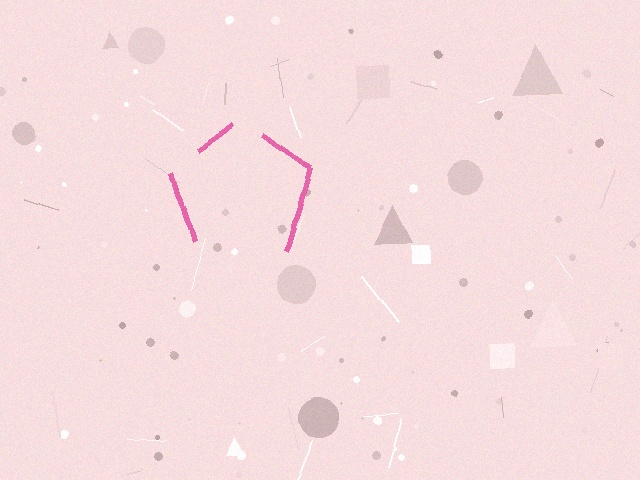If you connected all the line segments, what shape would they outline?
They would outline a pentagon.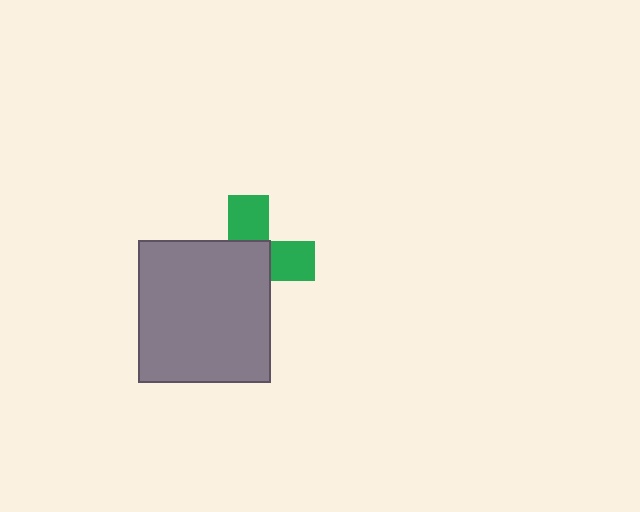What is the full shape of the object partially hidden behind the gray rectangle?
The partially hidden object is a green cross.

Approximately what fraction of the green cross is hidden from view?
Roughly 61% of the green cross is hidden behind the gray rectangle.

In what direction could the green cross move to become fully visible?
The green cross could move toward the upper-right. That would shift it out from behind the gray rectangle entirely.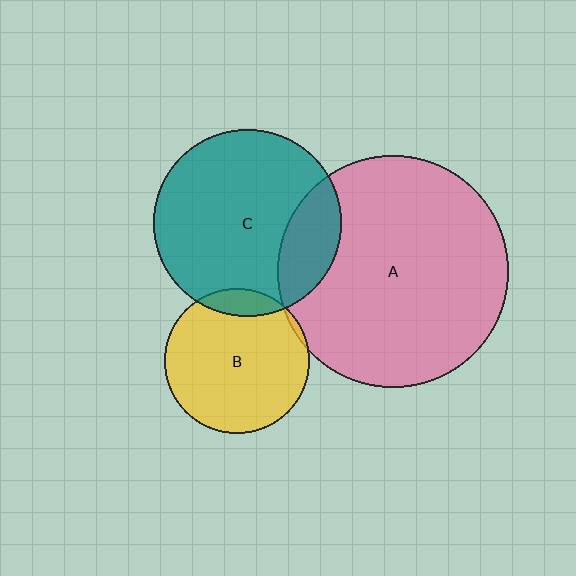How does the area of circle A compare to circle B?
Approximately 2.5 times.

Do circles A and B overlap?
Yes.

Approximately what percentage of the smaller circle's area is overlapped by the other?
Approximately 5%.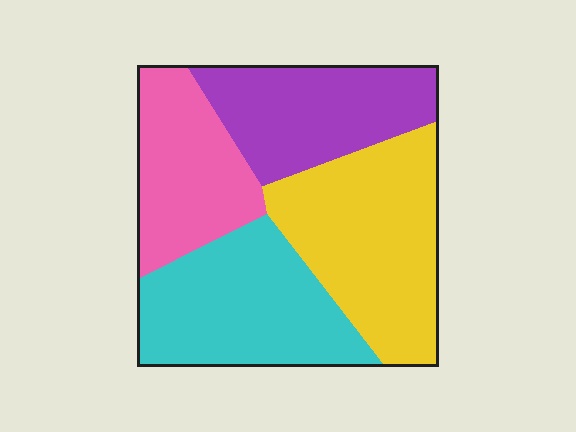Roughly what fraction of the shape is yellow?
Yellow covers roughly 30% of the shape.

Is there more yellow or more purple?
Yellow.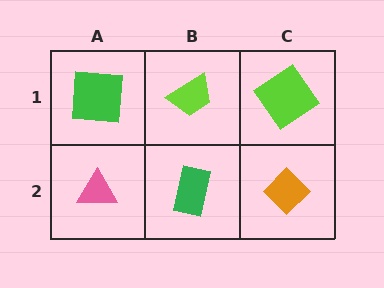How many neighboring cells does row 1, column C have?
2.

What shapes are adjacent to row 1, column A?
A pink triangle (row 2, column A), a lime trapezoid (row 1, column B).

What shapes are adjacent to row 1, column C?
An orange diamond (row 2, column C), a lime trapezoid (row 1, column B).